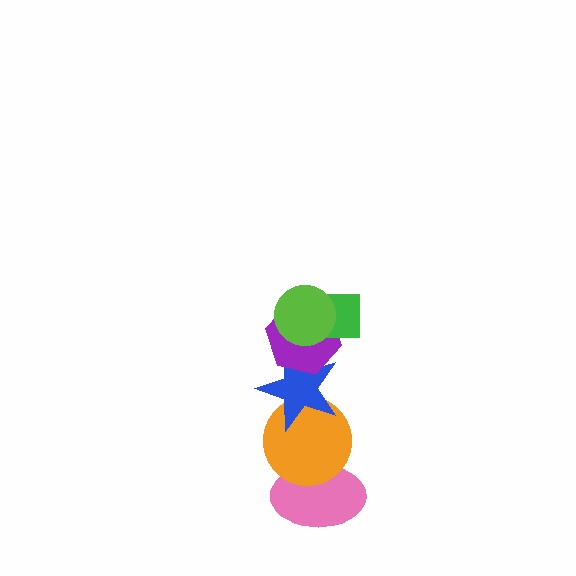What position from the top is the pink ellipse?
The pink ellipse is 6th from the top.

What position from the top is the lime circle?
The lime circle is 1st from the top.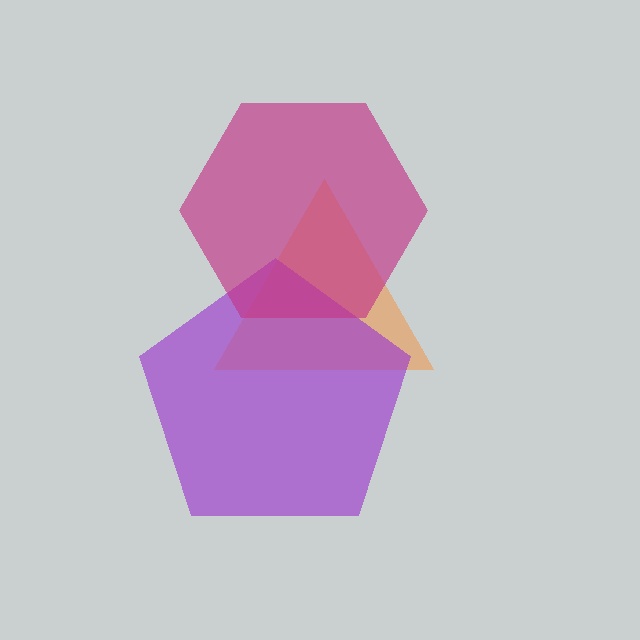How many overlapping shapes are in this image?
There are 3 overlapping shapes in the image.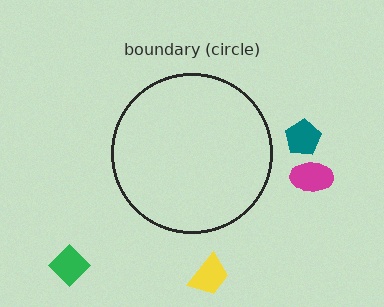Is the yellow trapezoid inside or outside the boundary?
Outside.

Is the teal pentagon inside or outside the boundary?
Outside.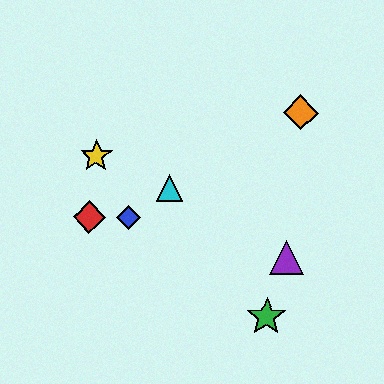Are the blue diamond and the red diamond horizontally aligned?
Yes, both are at y≈217.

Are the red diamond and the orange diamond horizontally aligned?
No, the red diamond is at y≈217 and the orange diamond is at y≈113.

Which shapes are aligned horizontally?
The red diamond, the blue diamond are aligned horizontally.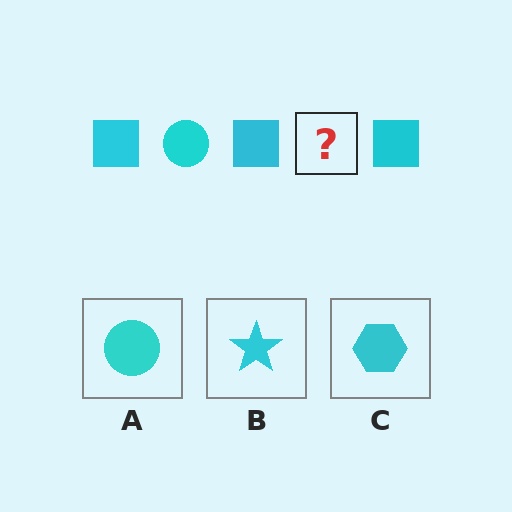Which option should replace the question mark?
Option A.